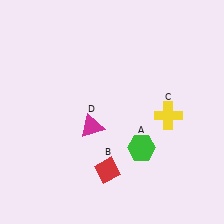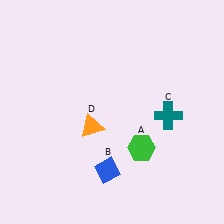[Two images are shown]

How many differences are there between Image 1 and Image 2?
There are 3 differences between the two images.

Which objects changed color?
B changed from red to blue. C changed from yellow to teal. D changed from magenta to orange.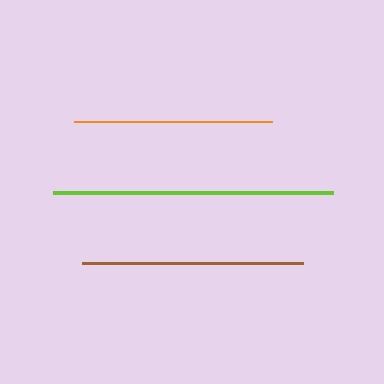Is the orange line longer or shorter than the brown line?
The brown line is longer than the orange line.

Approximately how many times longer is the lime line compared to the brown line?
The lime line is approximately 1.3 times the length of the brown line.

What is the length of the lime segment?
The lime segment is approximately 280 pixels long.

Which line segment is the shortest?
The orange line is the shortest at approximately 198 pixels.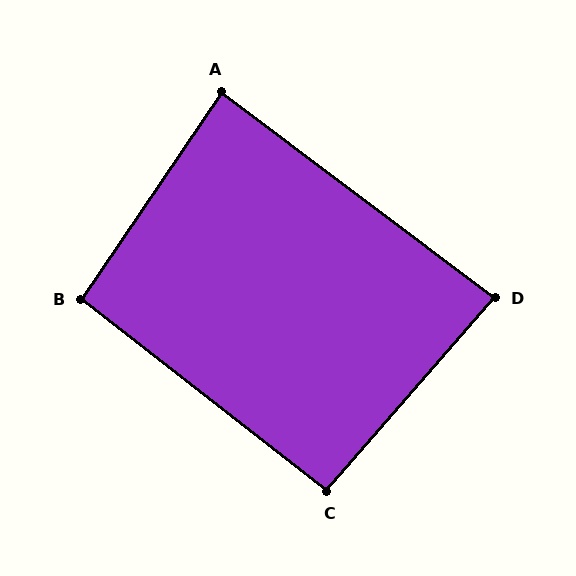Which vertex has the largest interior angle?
B, at approximately 94 degrees.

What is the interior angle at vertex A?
Approximately 87 degrees (approximately right).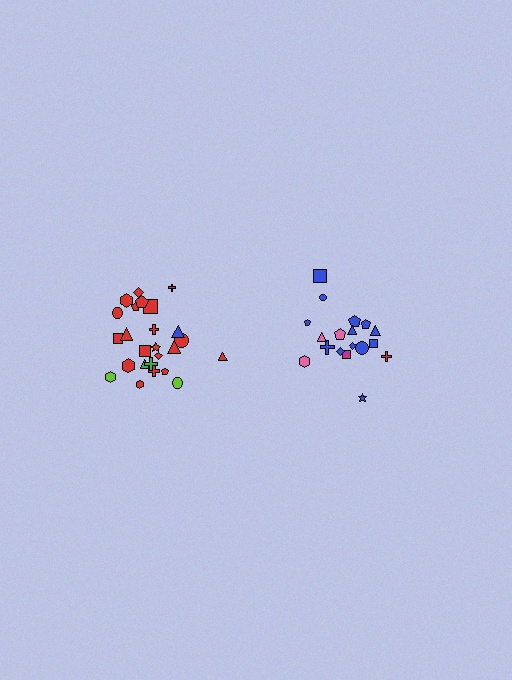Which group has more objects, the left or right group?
The left group.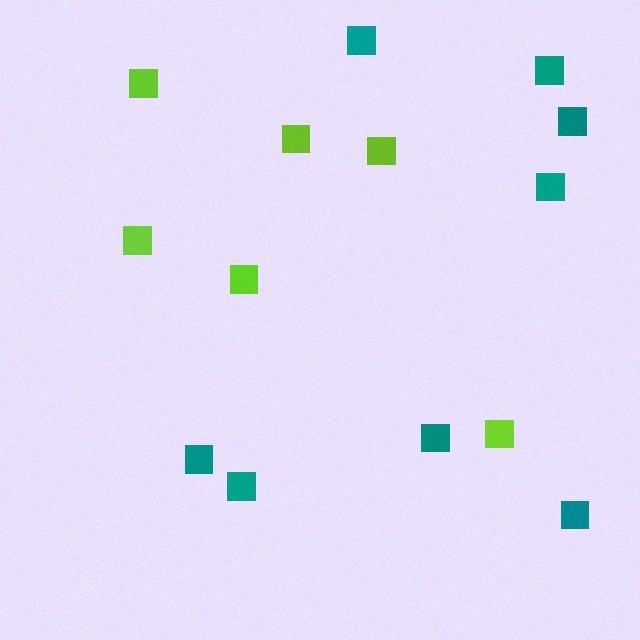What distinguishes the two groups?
There are 2 groups: one group of lime squares (6) and one group of teal squares (8).